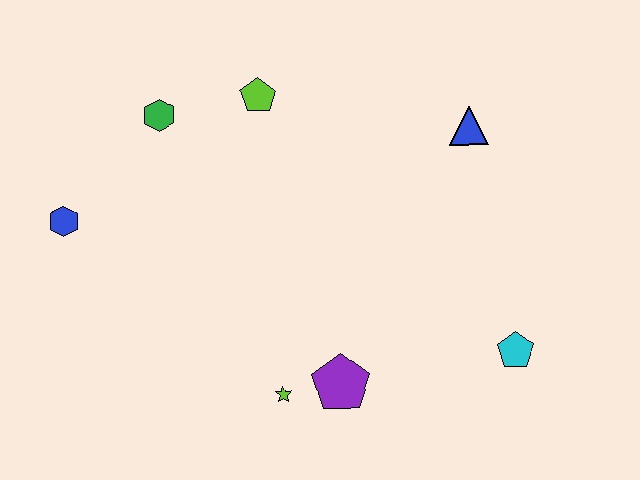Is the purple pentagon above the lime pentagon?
No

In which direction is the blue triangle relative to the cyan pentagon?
The blue triangle is above the cyan pentagon.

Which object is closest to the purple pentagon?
The lime star is closest to the purple pentagon.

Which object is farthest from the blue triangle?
The blue hexagon is farthest from the blue triangle.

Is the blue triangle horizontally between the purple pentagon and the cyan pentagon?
Yes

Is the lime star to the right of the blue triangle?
No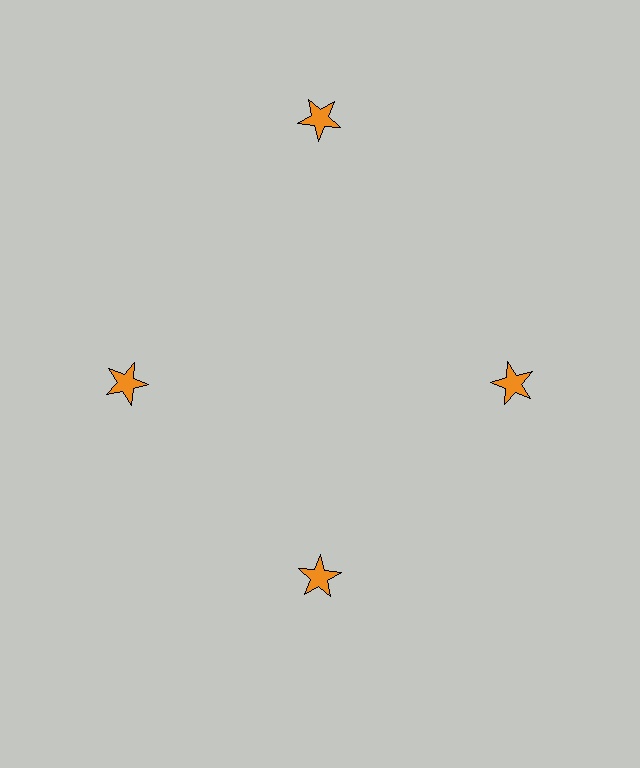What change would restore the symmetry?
The symmetry would be restored by moving it inward, back onto the ring so that all 4 stars sit at equal angles and equal distance from the center.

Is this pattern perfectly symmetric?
No. The 4 orange stars are arranged in a ring, but one element near the 12 o'clock position is pushed outward from the center, breaking the 4-fold rotational symmetry.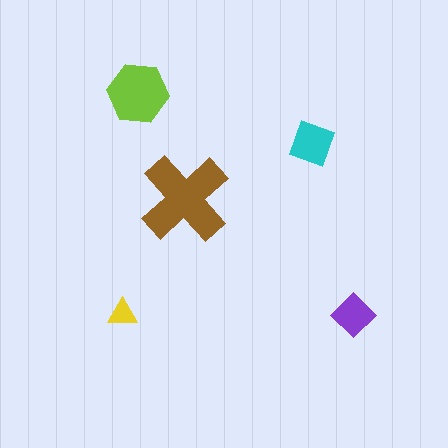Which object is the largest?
The brown cross.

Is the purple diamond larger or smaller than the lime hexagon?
Smaller.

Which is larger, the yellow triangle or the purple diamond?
The purple diamond.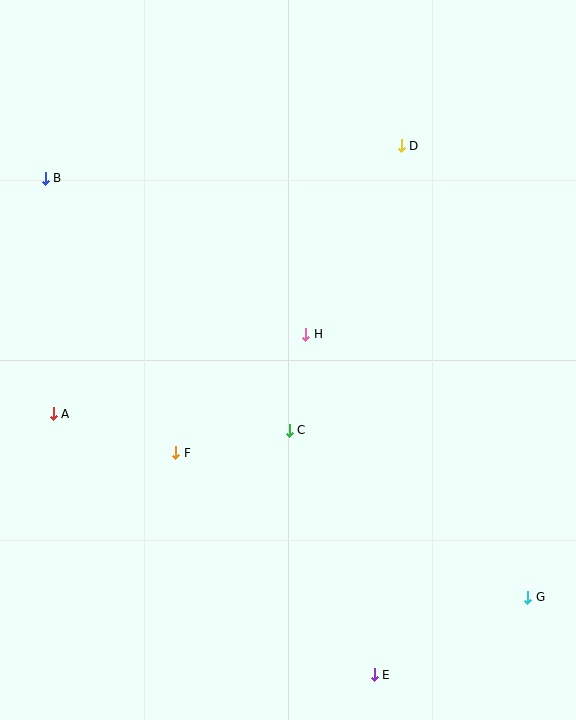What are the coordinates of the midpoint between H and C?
The midpoint between H and C is at (297, 382).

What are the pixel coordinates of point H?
Point H is at (306, 334).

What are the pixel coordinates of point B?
Point B is at (45, 178).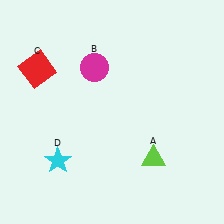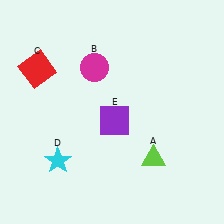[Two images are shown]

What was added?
A purple square (E) was added in Image 2.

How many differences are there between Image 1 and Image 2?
There is 1 difference between the two images.